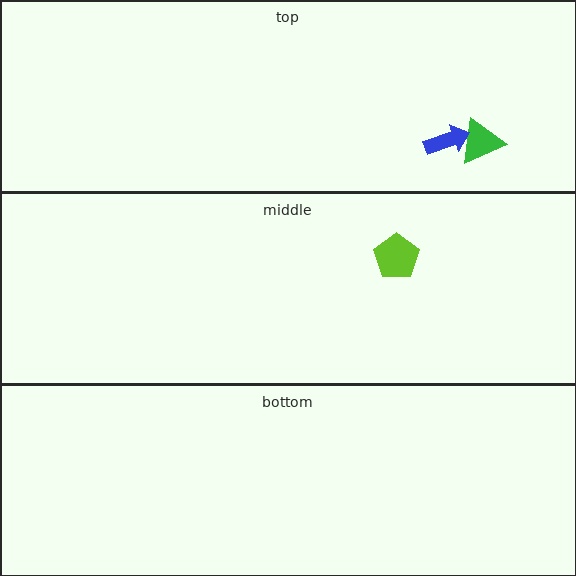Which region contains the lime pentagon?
The middle region.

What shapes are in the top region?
The green triangle, the blue arrow.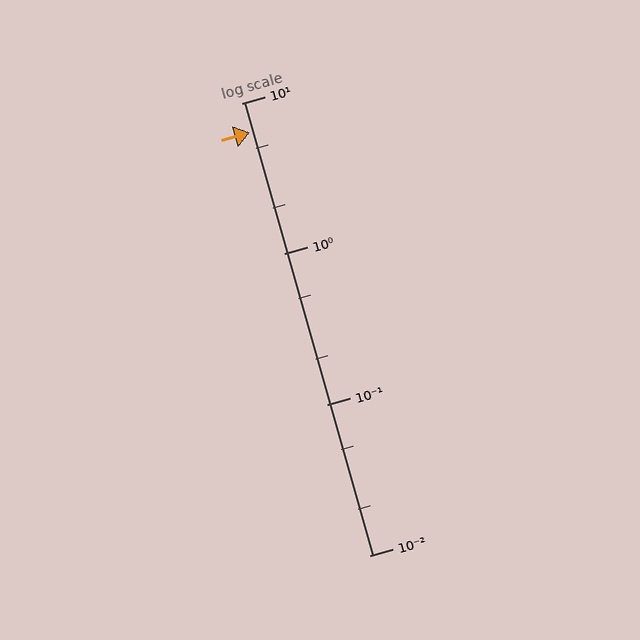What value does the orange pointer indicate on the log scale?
The pointer indicates approximately 6.4.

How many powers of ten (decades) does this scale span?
The scale spans 3 decades, from 0.01 to 10.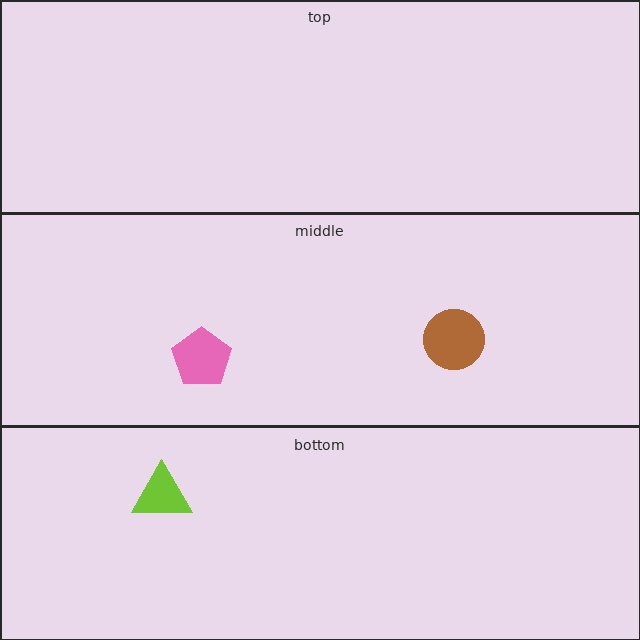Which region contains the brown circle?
The middle region.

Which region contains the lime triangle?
The bottom region.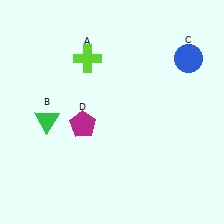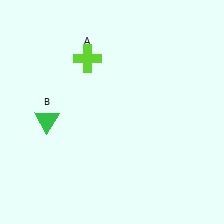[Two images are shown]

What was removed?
The magenta pentagon (D), the blue circle (C) were removed in Image 2.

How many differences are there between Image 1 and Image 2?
There are 2 differences between the two images.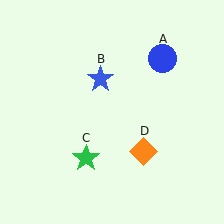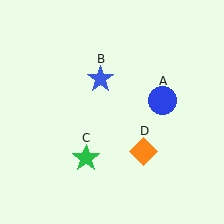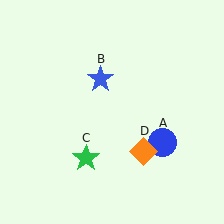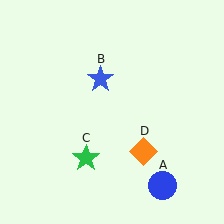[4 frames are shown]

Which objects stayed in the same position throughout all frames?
Blue star (object B) and green star (object C) and orange diamond (object D) remained stationary.